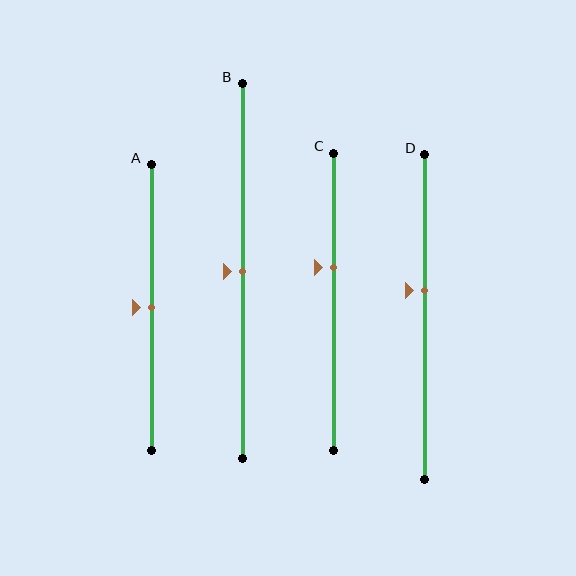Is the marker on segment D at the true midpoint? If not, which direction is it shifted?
No, the marker on segment D is shifted upward by about 8% of the segment length.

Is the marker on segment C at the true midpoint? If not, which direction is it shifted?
No, the marker on segment C is shifted upward by about 11% of the segment length.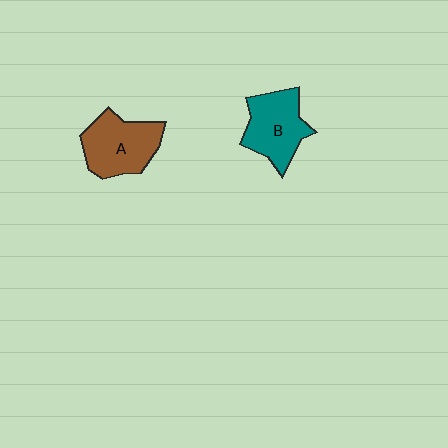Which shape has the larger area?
Shape A (brown).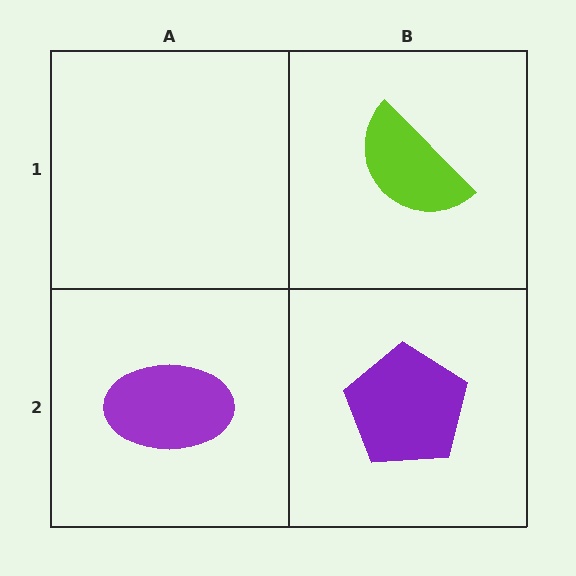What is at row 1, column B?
A lime semicircle.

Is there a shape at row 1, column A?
No, that cell is empty.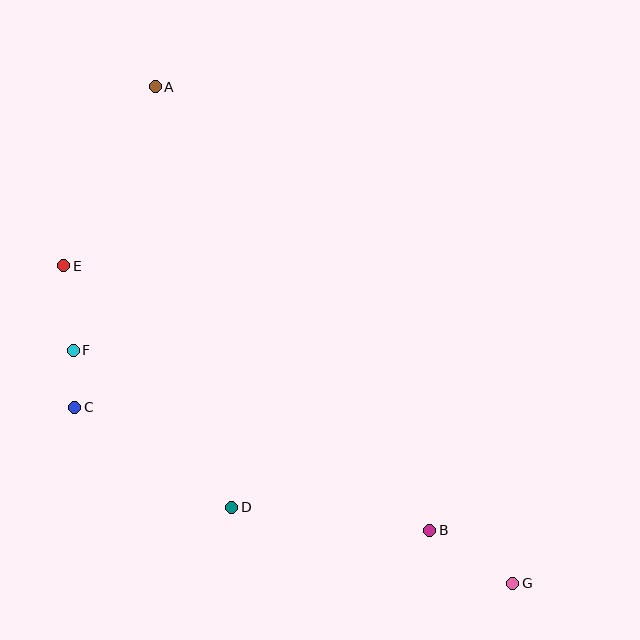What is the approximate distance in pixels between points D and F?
The distance between D and F is approximately 223 pixels.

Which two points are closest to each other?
Points C and F are closest to each other.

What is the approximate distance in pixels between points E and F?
The distance between E and F is approximately 85 pixels.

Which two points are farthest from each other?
Points A and G are farthest from each other.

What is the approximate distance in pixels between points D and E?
The distance between D and E is approximately 294 pixels.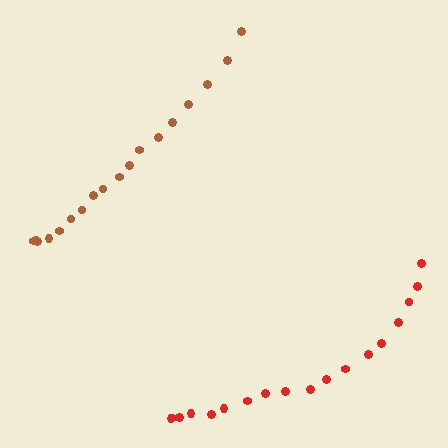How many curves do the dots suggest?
There are 2 distinct paths.